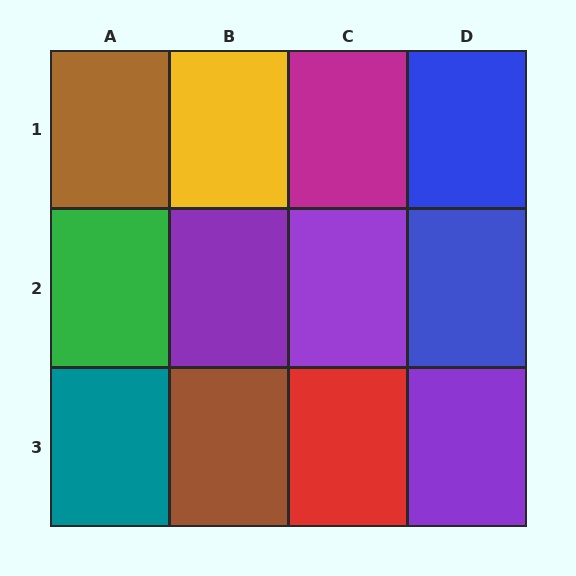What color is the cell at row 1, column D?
Blue.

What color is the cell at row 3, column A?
Teal.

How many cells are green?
1 cell is green.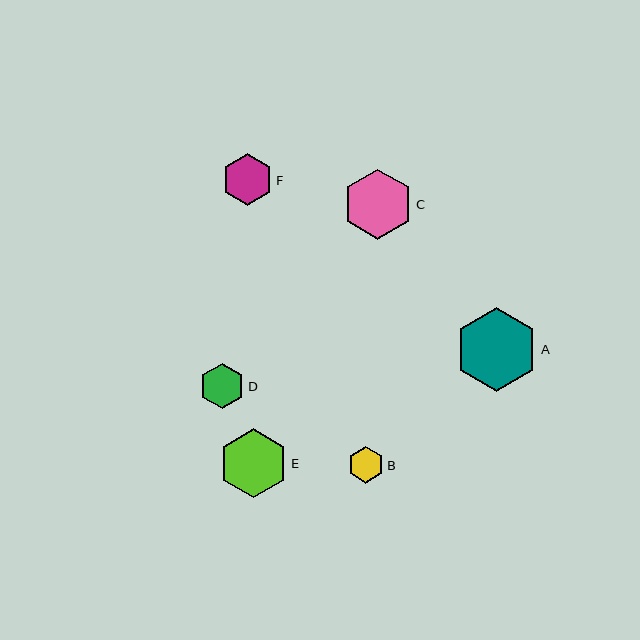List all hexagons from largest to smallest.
From largest to smallest: A, C, E, F, D, B.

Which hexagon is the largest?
Hexagon A is the largest with a size of approximately 84 pixels.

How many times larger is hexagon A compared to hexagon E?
Hexagon A is approximately 1.2 times the size of hexagon E.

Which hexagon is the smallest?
Hexagon B is the smallest with a size of approximately 36 pixels.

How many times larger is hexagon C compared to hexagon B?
Hexagon C is approximately 1.9 times the size of hexagon B.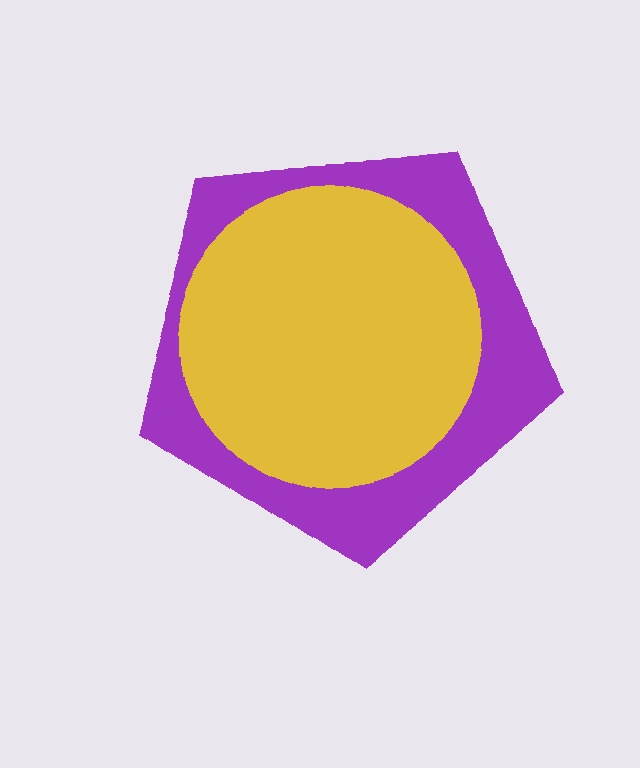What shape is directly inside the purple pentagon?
The yellow circle.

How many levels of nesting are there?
2.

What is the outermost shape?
The purple pentagon.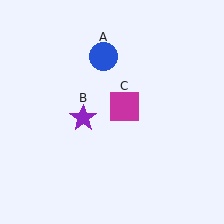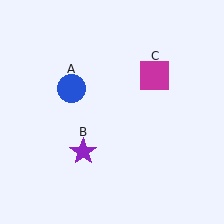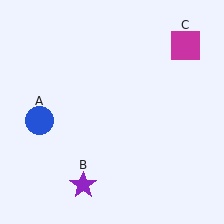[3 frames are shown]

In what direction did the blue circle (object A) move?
The blue circle (object A) moved down and to the left.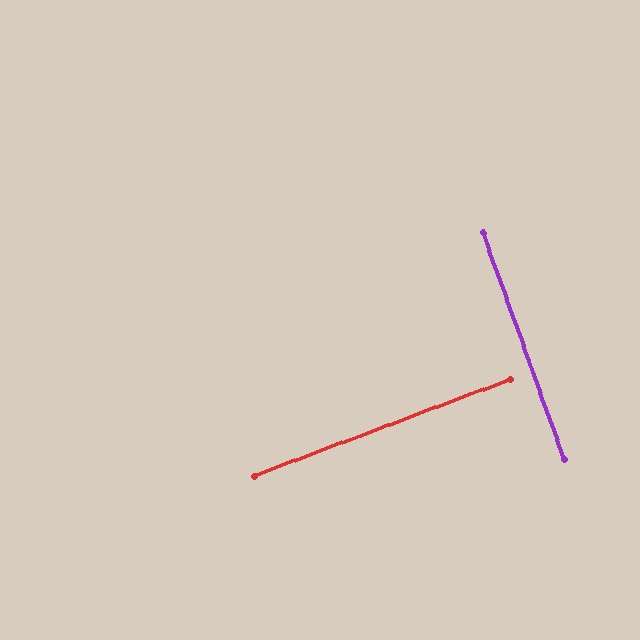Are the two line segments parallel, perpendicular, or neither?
Perpendicular — they meet at approximately 89°.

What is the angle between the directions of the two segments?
Approximately 89 degrees.